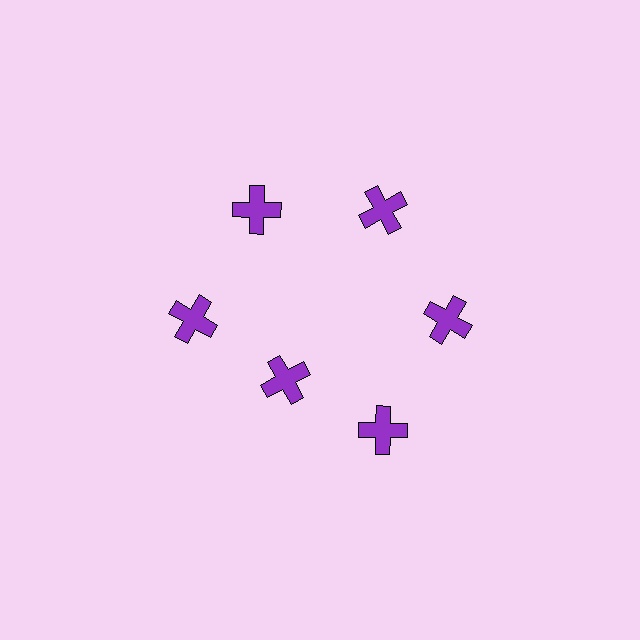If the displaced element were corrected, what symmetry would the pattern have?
It would have 6-fold rotational symmetry — the pattern would map onto itself every 60 degrees.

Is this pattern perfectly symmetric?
No. The 6 purple crosses are arranged in a ring, but one element near the 7 o'clock position is pulled inward toward the center, breaking the 6-fold rotational symmetry.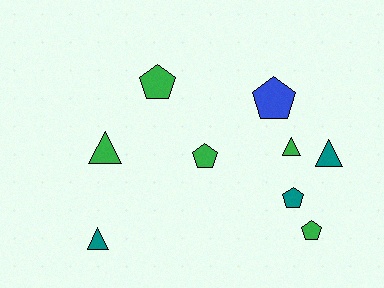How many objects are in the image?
There are 9 objects.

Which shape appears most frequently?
Pentagon, with 5 objects.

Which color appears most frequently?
Green, with 5 objects.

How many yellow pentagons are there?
There are no yellow pentagons.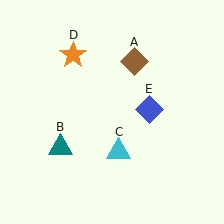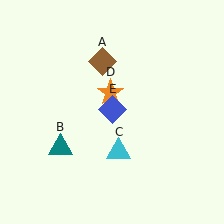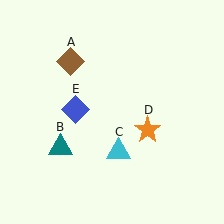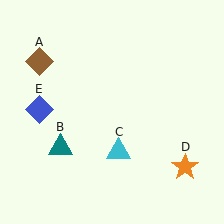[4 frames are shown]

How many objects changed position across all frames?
3 objects changed position: brown diamond (object A), orange star (object D), blue diamond (object E).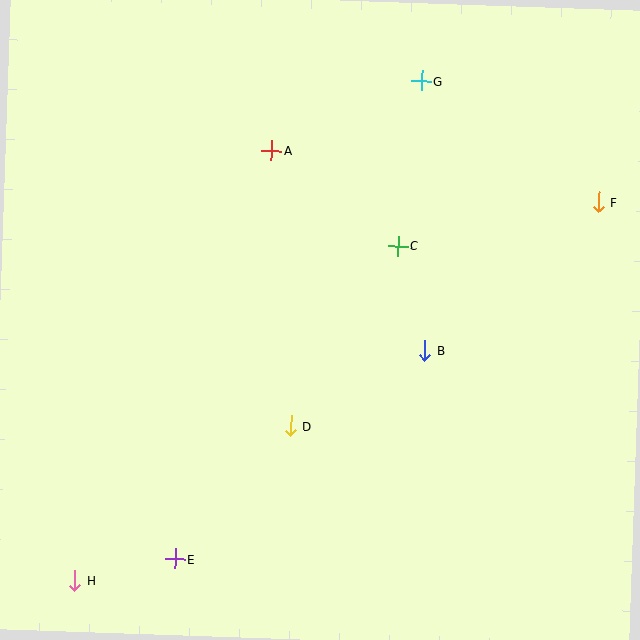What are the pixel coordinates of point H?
Point H is at (75, 581).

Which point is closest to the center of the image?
Point C at (398, 246) is closest to the center.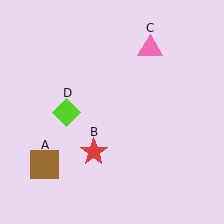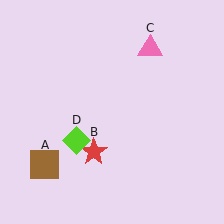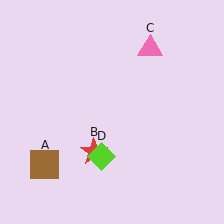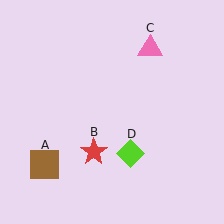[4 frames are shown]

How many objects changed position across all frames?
1 object changed position: lime diamond (object D).